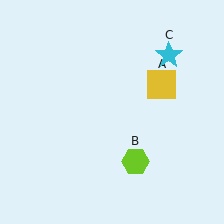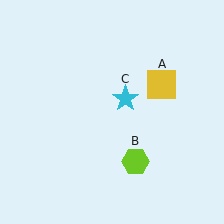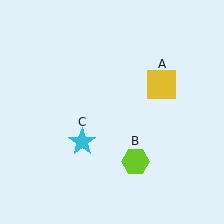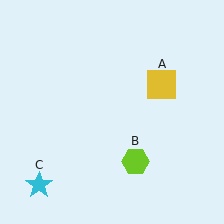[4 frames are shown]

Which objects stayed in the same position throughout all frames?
Yellow square (object A) and lime hexagon (object B) remained stationary.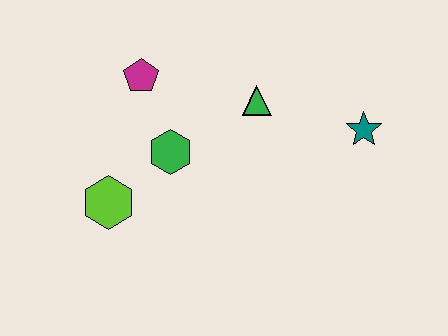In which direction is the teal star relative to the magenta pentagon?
The teal star is to the right of the magenta pentagon.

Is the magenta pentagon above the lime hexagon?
Yes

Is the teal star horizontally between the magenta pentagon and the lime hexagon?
No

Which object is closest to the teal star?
The green triangle is closest to the teal star.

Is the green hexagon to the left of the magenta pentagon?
No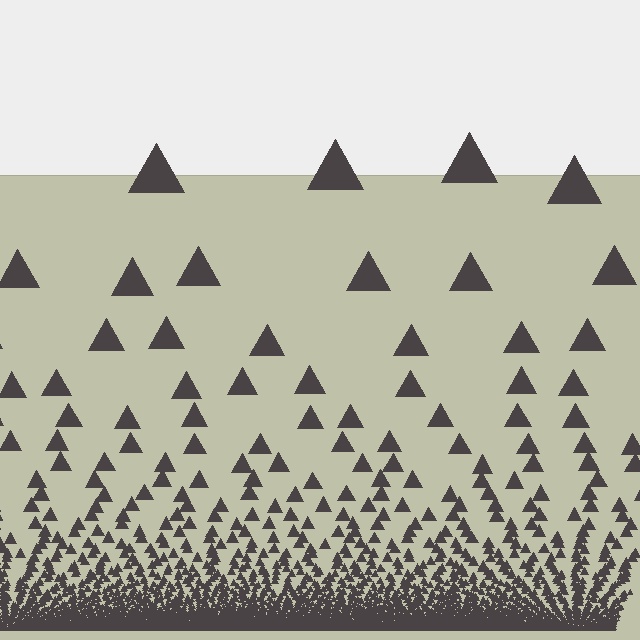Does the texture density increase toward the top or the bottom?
Density increases toward the bottom.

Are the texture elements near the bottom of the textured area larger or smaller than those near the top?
Smaller. The gradient is inverted — elements near the bottom are smaller and denser.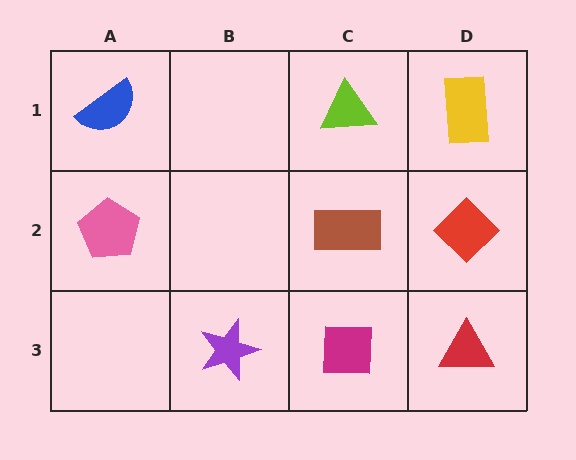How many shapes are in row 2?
3 shapes.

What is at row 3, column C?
A magenta square.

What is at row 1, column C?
A lime triangle.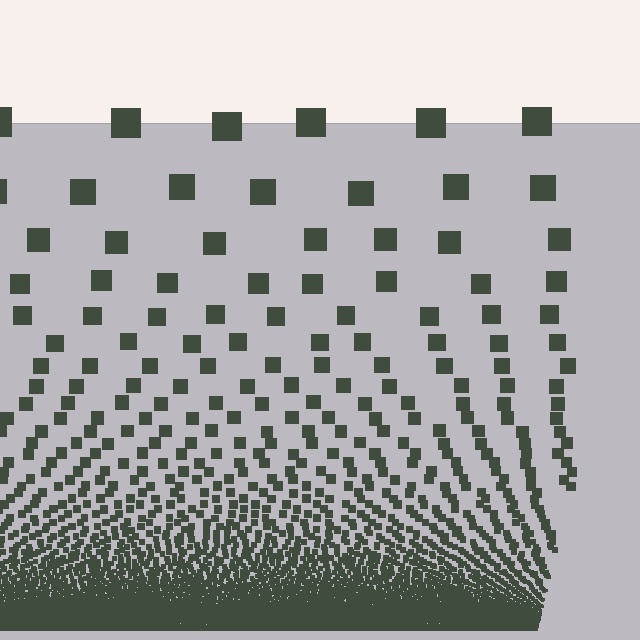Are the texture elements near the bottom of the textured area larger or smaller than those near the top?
Smaller. The gradient is inverted — elements near the bottom are smaller and denser.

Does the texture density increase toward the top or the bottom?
Density increases toward the bottom.